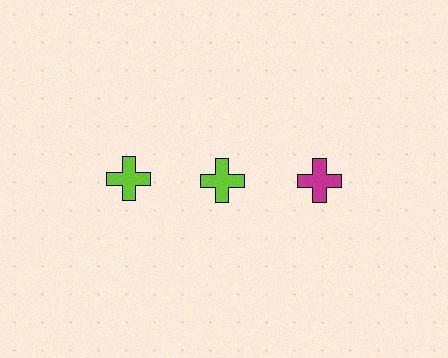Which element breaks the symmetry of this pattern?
The magenta cross in the top row, center column breaks the symmetry. All other shapes are lime crosses.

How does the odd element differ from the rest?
It has a different color: magenta instead of lime.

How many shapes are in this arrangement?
There are 3 shapes arranged in a grid pattern.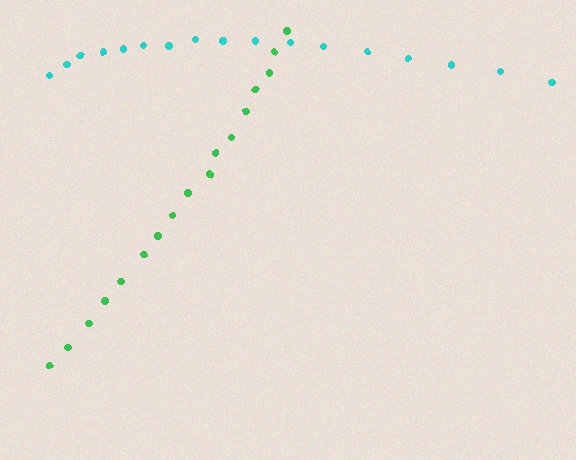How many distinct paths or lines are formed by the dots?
There are 2 distinct paths.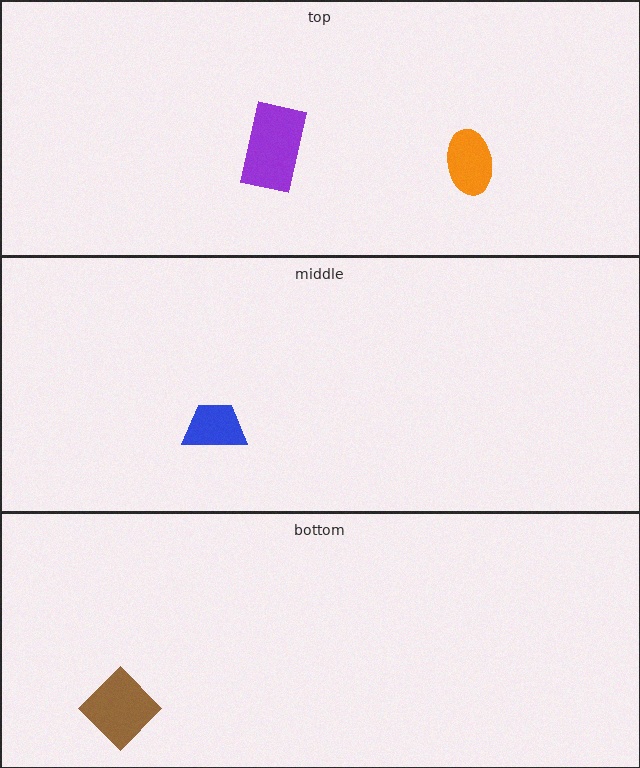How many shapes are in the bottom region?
1.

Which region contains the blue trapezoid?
The middle region.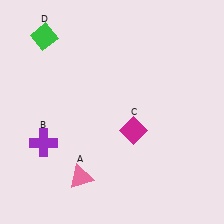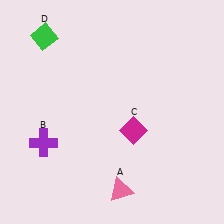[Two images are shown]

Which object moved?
The pink triangle (A) moved right.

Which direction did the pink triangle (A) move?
The pink triangle (A) moved right.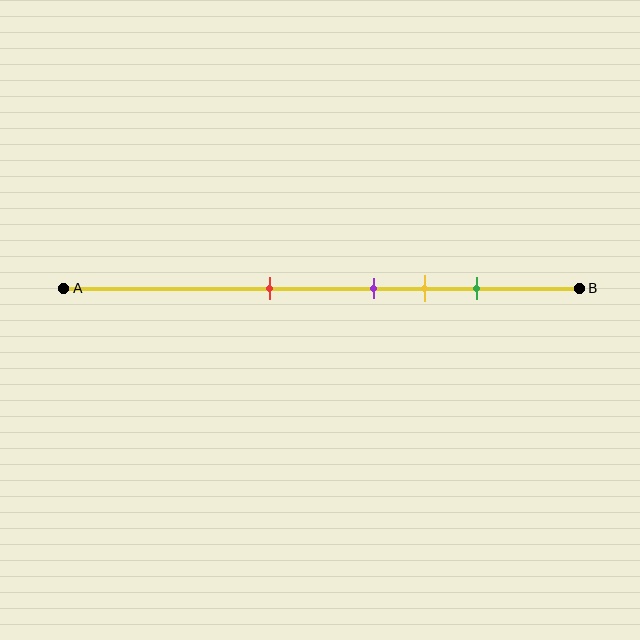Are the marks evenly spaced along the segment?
No, the marks are not evenly spaced.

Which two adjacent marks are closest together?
The purple and yellow marks are the closest adjacent pair.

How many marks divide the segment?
There are 4 marks dividing the segment.